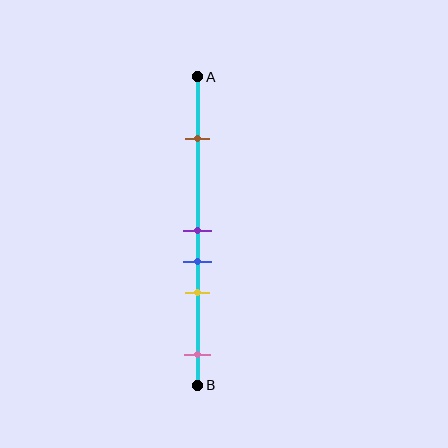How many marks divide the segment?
There are 5 marks dividing the segment.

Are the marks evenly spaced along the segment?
No, the marks are not evenly spaced.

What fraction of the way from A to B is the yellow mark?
The yellow mark is approximately 70% (0.7) of the way from A to B.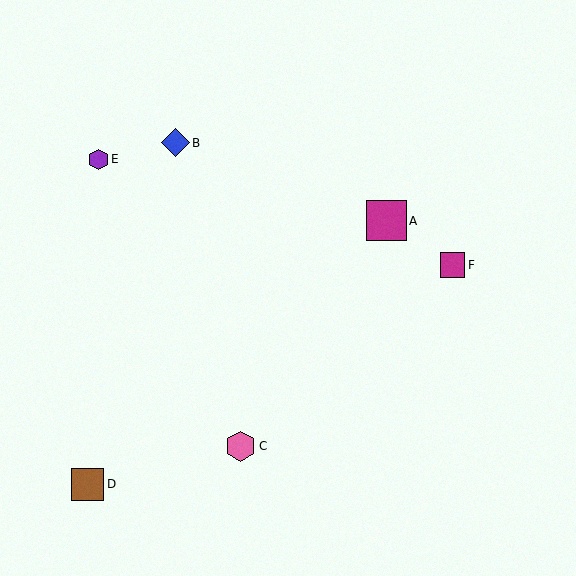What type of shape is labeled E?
Shape E is a purple hexagon.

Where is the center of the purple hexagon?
The center of the purple hexagon is at (98, 159).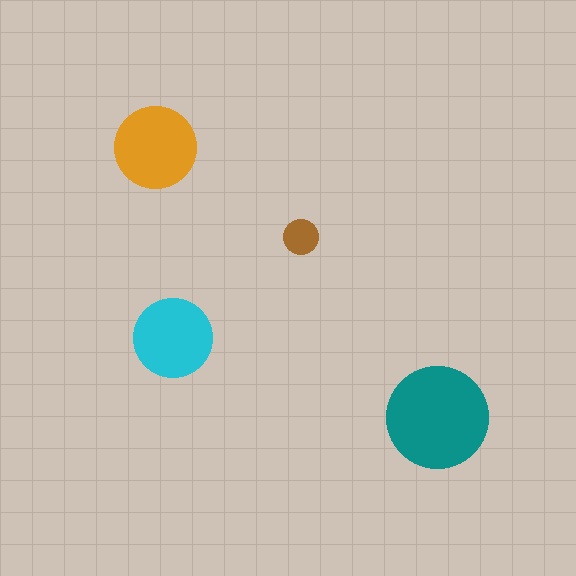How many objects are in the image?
There are 4 objects in the image.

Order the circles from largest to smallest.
the teal one, the orange one, the cyan one, the brown one.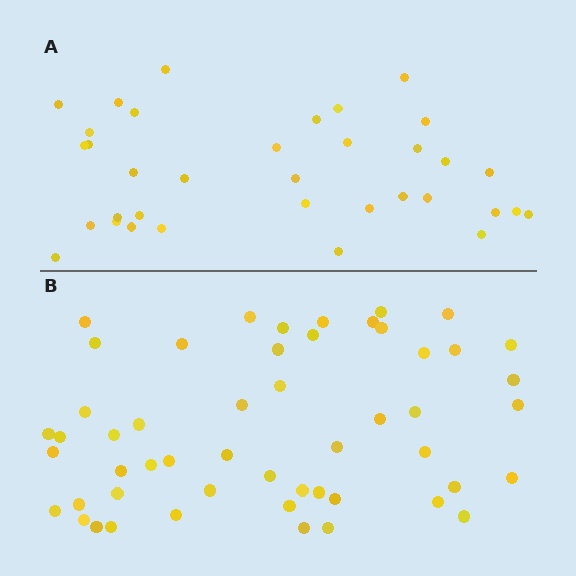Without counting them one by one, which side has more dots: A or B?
Region B (the bottom region) has more dots.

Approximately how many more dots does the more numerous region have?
Region B has approximately 15 more dots than region A.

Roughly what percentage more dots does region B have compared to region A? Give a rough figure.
About 50% more.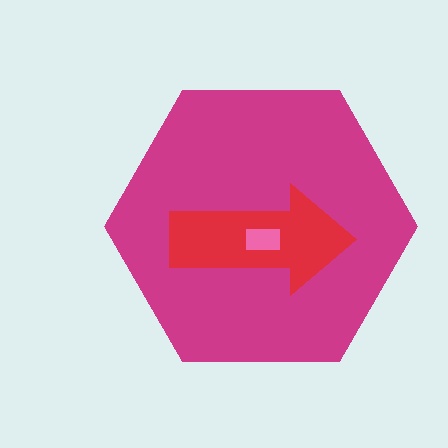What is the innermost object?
The pink rectangle.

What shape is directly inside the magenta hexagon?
The red arrow.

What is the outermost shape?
The magenta hexagon.